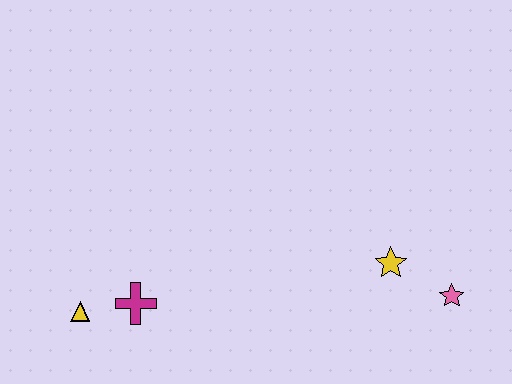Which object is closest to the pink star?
The yellow star is closest to the pink star.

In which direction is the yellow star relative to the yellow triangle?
The yellow star is to the right of the yellow triangle.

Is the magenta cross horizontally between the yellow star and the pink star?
No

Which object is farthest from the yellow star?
The yellow triangle is farthest from the yellow star.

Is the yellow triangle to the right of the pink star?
No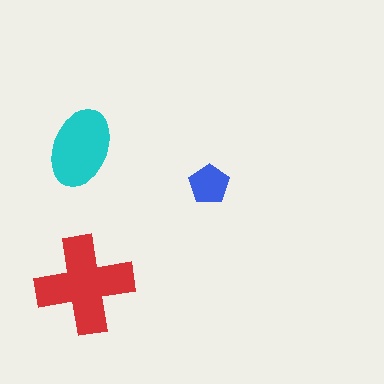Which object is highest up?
The cyan ellipse is topmost.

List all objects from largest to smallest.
The red cross, the cyan ellipse, the blue pentagon.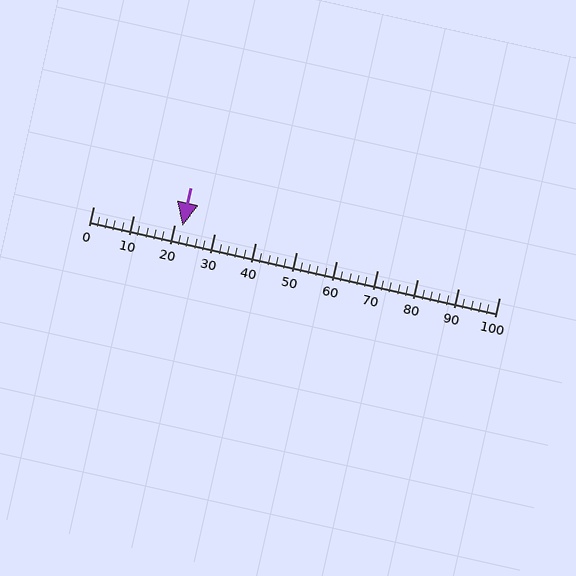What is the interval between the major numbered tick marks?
The major tick marks are spaced 10 units apart.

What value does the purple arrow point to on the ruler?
The purple arrow points to approximately 22.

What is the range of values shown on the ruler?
The ruler shows values from 0 to 100.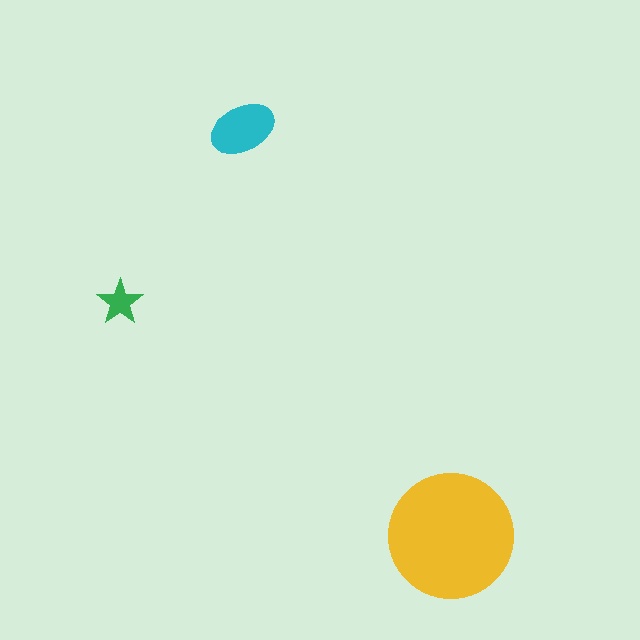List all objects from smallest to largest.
The green star, the cyan ellipse, the yellow circle.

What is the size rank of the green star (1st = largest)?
3rd.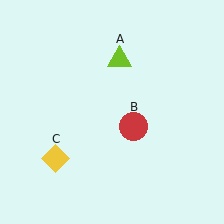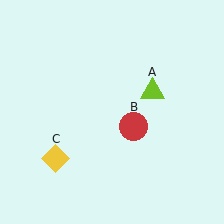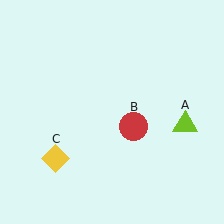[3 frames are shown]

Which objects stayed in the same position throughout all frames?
Red circle (object B) and yellow diamond (object C) remained stationary.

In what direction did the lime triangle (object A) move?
The lime triangle (object A) moved down and to the right.